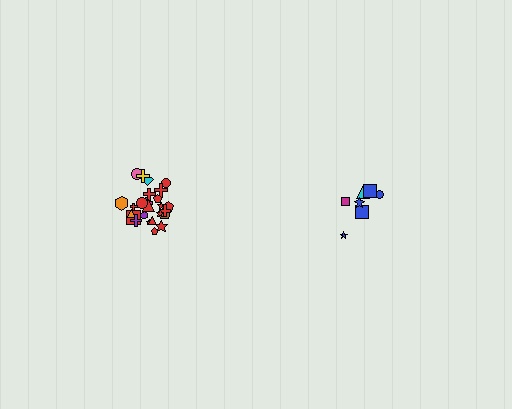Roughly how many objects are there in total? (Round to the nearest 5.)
Roughly 30 objects in total.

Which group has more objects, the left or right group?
The left group.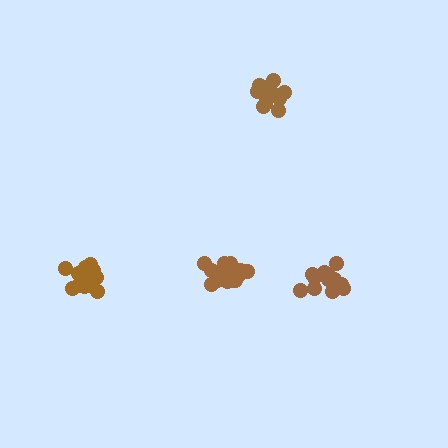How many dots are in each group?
Group 1: 14 dots, Group 2: 20 dots, Group 3: 15 dots, Group 4: 16 dots (65 total).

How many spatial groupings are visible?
There are 4 spatial groupings.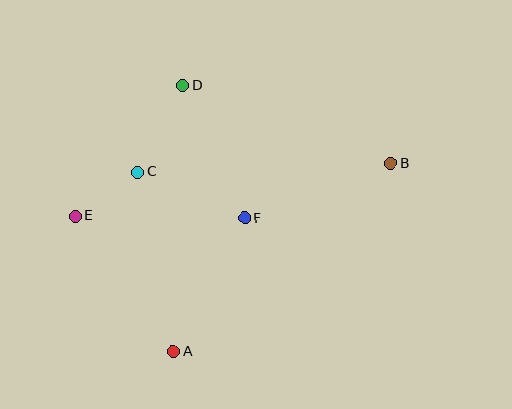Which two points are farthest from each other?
Points B and E are farthest from each other.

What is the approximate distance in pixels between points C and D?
The distance between C and D is approximately 98 pixels.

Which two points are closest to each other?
Points C and E are closest to each other.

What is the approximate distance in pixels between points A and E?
The distance between A and E is approximately 167 pixels.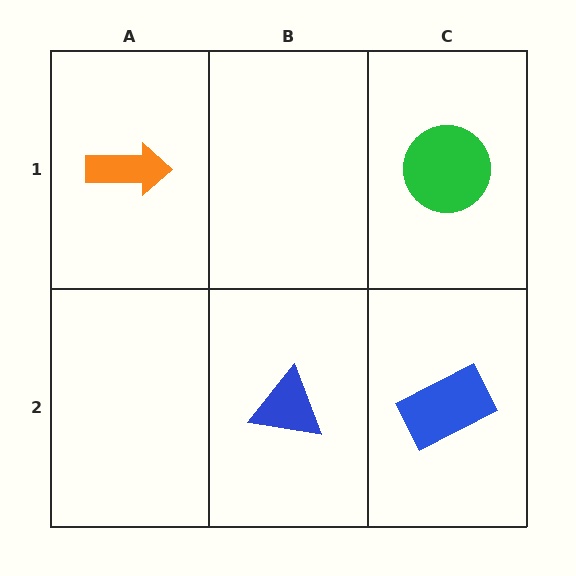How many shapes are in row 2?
2 shapes.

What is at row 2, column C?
A blue rectangle.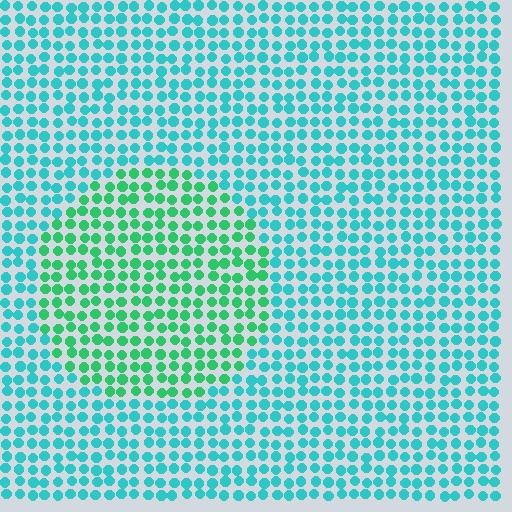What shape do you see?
I see a circle.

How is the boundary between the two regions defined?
The boundary is defined purely by a slight shift in hue (about 36 degrees). Spacing, size, and orientation are identical on both sides.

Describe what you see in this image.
The image is filled with small cyan elements in a uniform arrangement. A circle-shaped region is visible where the elements are tinted to a slightly different hue, forming a subtle color boundary.